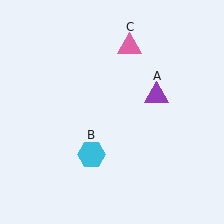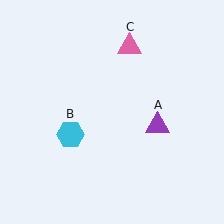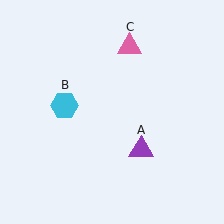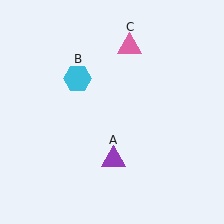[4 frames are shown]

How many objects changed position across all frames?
2 objects changed position: purple triangle (object A), cyan hexagon (object B).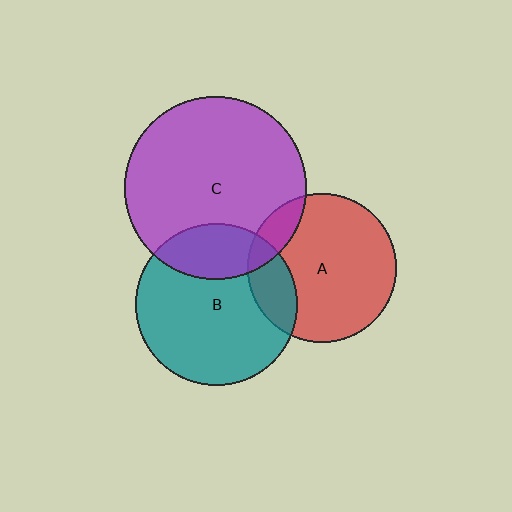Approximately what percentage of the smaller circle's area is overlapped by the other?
Approximately 25%.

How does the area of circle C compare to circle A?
Approximately 1.5 times.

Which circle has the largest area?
Circle C (purple).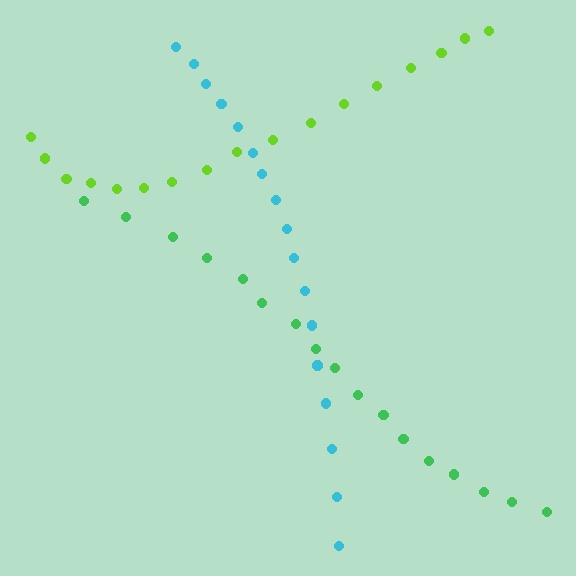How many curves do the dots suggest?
There are 3 distinct paths.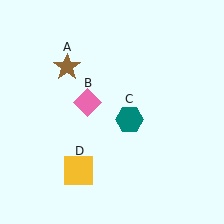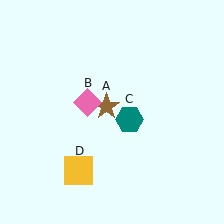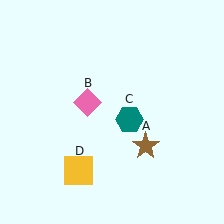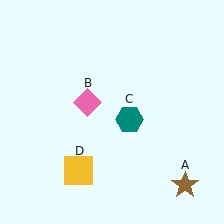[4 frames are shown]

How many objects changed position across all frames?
1 object changed position: brown star (object A).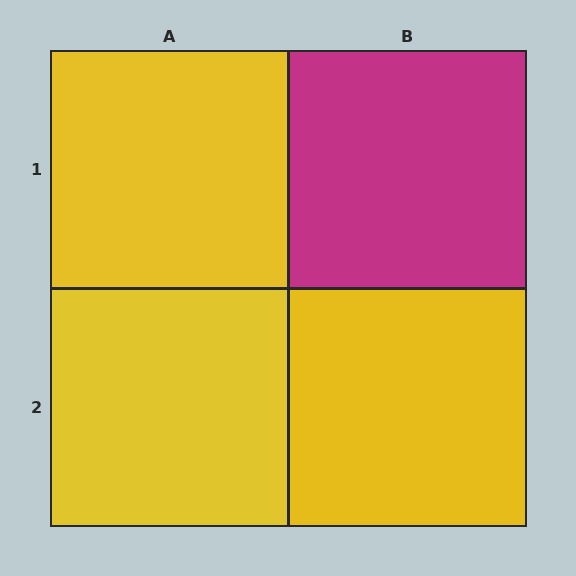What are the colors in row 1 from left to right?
Yellow, magenta.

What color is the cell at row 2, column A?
Yellow.